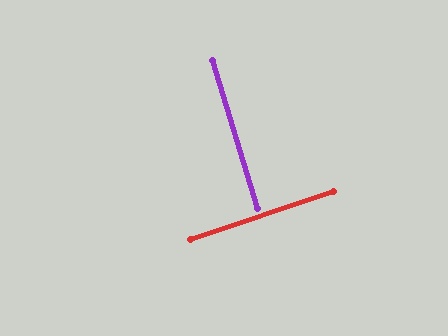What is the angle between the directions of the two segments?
Approximately 88 degrees.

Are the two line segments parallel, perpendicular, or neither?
Perpendicular — they meet at approximately 88°.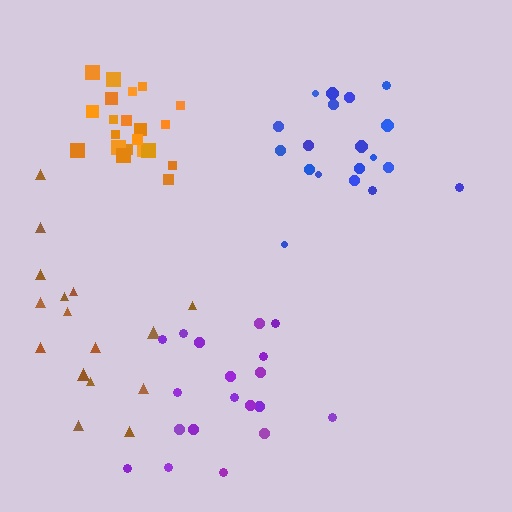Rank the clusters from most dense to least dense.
orange, blue, brown, purple.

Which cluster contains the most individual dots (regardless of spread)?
Orange (21).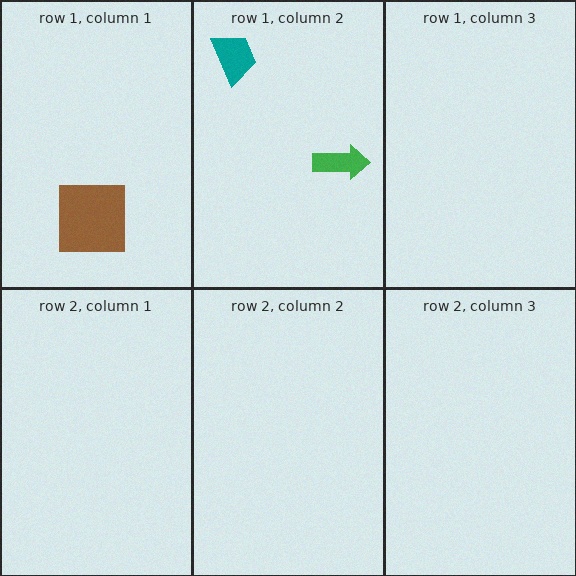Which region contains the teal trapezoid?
The row 1, column 2 region.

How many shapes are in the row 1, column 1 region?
1.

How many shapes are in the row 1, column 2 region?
2.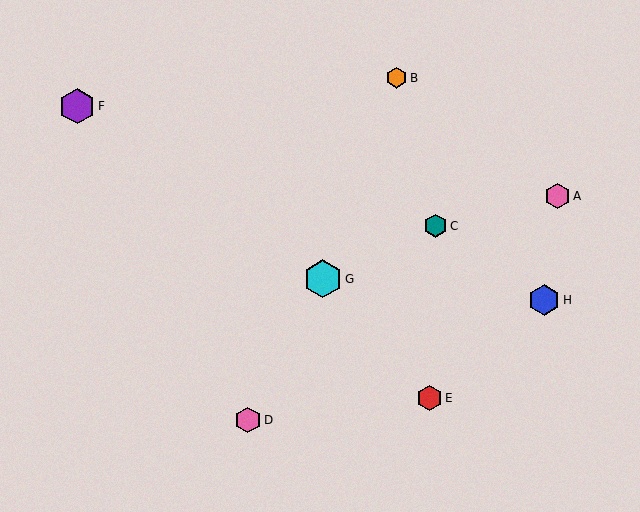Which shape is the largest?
The cyan hexagon (labeled G) is the largest.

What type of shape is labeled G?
Shape G is a cyan hexagon.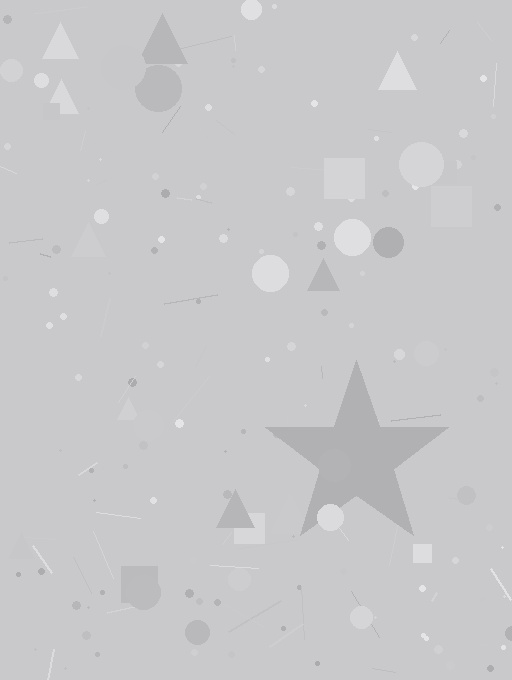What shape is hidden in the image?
A star is hidden in the image.